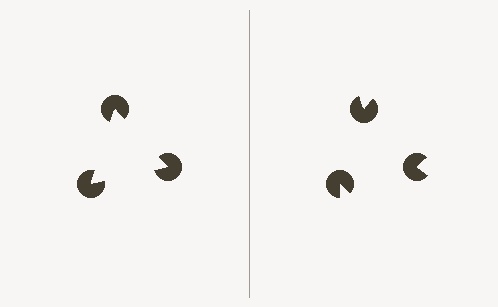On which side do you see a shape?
An illusory triangle appears on the left side. On the right side the wedge cuts are rotated, so no coherent shape forms.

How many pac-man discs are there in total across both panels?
6 — 3 on each side.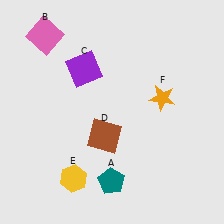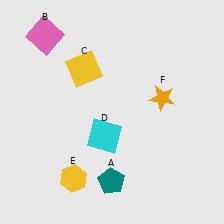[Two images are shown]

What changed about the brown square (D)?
In Image 1, D is brown. In Image 2, it changed to cyan.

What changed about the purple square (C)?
In Image 1, C is purple. In Image 2, it changed to yellow.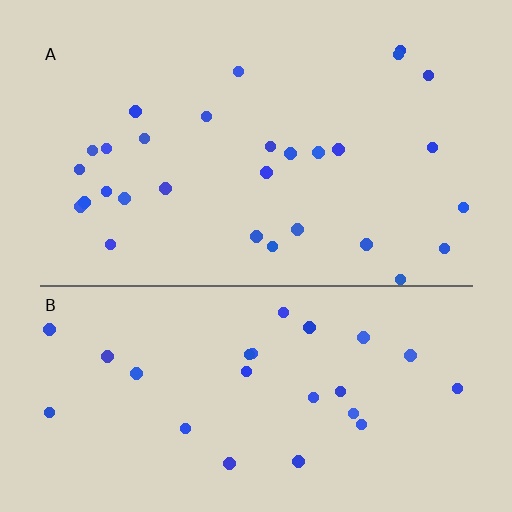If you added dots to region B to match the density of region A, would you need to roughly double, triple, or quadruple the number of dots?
Approximately double.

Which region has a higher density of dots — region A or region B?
A (the top).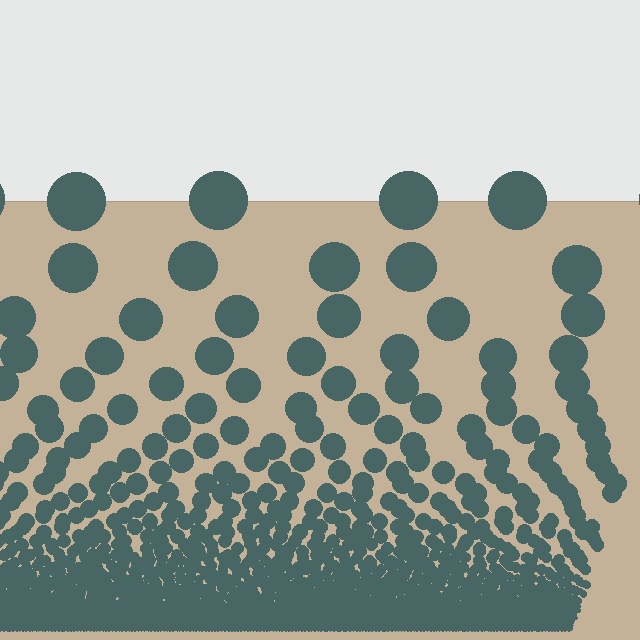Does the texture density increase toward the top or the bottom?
Density increases toward the bottom.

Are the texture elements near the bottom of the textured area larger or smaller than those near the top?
Smaller. The gradient is inverted — elements near the bottom are smaller and denser.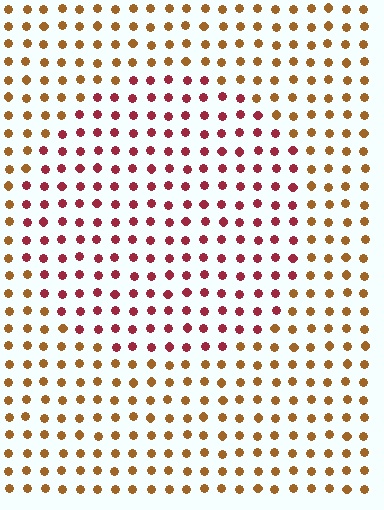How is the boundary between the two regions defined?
The boundary is defined purely by a slight shift in hue (about 44 degrees). Spacing, size, and orientation are identical on both sides.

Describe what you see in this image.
The image is filled with small brown elements in a uniform arrangement. A circle-shaped region is visible where the elements are tinted to a slightly different hue, forming a subtle color boundary.